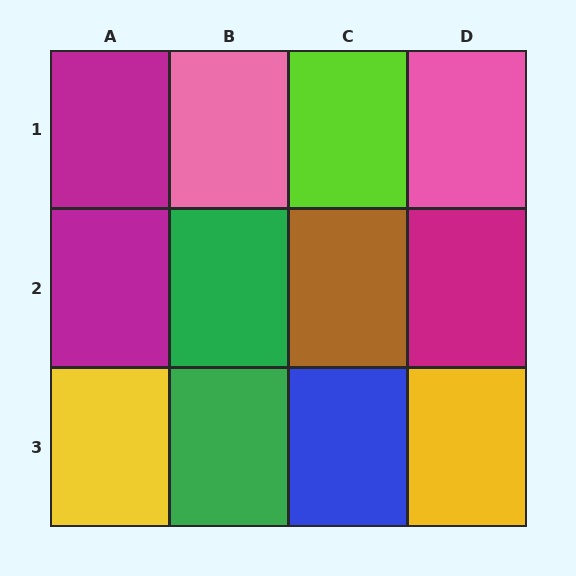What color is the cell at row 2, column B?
Green.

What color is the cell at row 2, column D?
Magenta.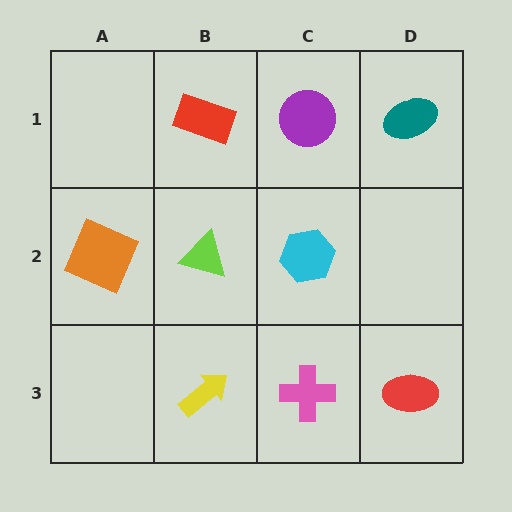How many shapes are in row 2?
3 shapes.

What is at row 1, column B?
A red rectangle.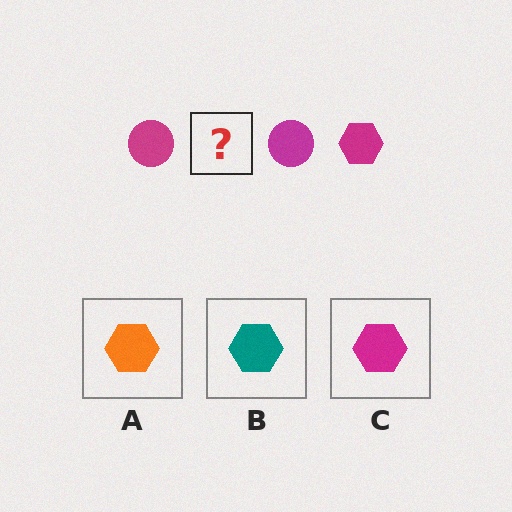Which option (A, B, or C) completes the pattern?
C.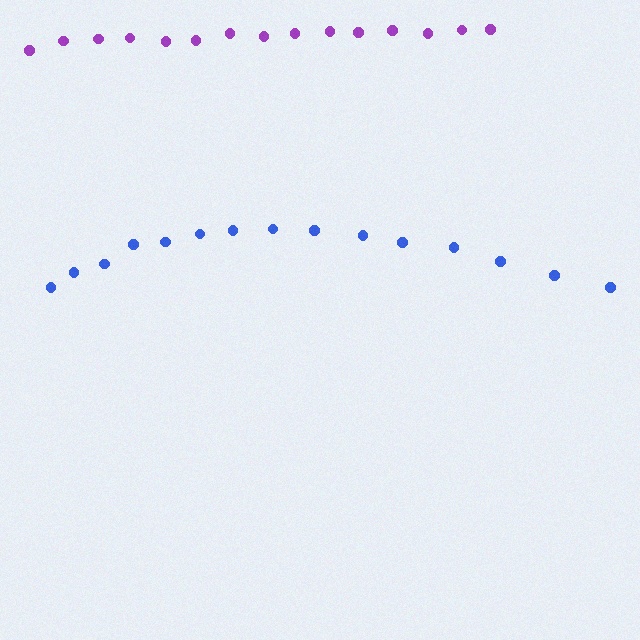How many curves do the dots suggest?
There are 2 distinct paths.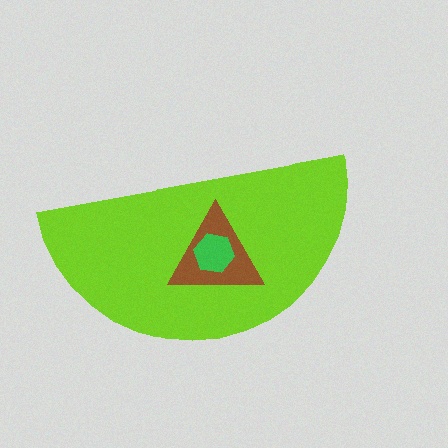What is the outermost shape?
The lime semicircle.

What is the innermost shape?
The green hexagon.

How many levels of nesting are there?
3.